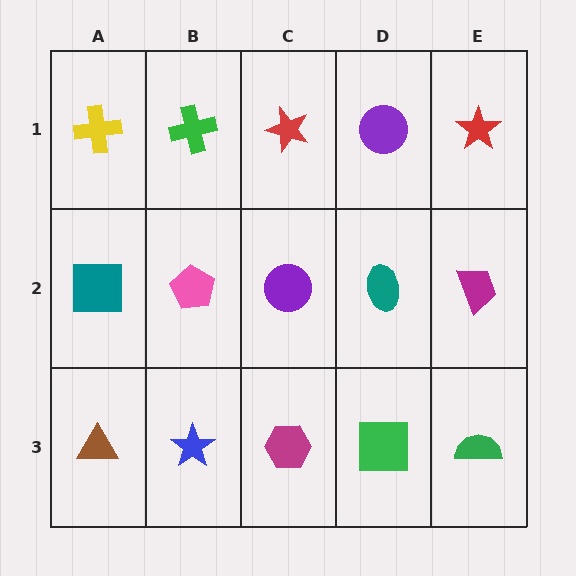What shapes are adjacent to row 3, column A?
A teal square (row 2, column A), a blue star (row 3, column B).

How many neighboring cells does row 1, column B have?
3.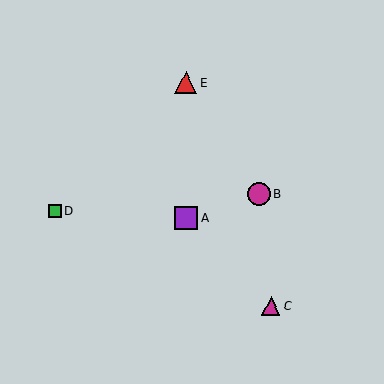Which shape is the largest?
The purple square (labeled A) is the largest.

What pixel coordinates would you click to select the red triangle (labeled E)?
Click at (186, 83) to select the red triangle E.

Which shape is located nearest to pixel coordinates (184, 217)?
The purple square (labeled A) at (186, 218) is nearest to that location.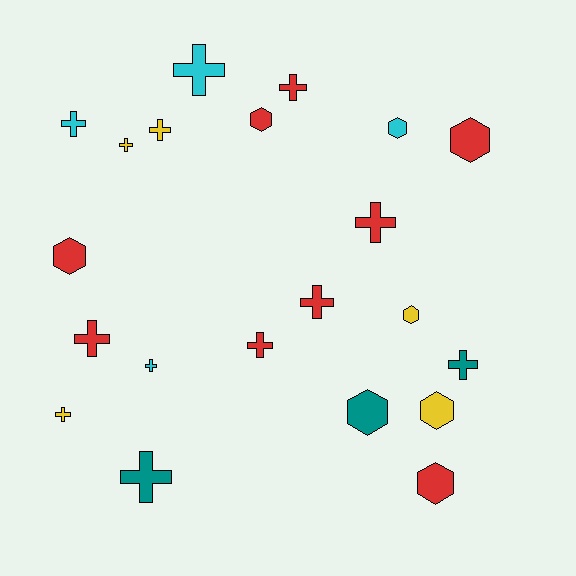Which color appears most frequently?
Red, with 9 objects.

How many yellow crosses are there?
There are 3 yellow crosses.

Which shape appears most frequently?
Cross, with 13 objects.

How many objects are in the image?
There are 21 objects.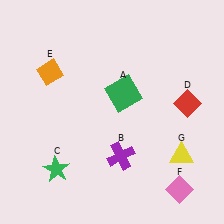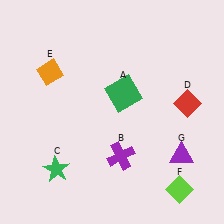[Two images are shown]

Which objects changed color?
F changed from pink to lime. G changed from yellow to purple.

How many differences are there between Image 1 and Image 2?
There are 2 differences between the two images.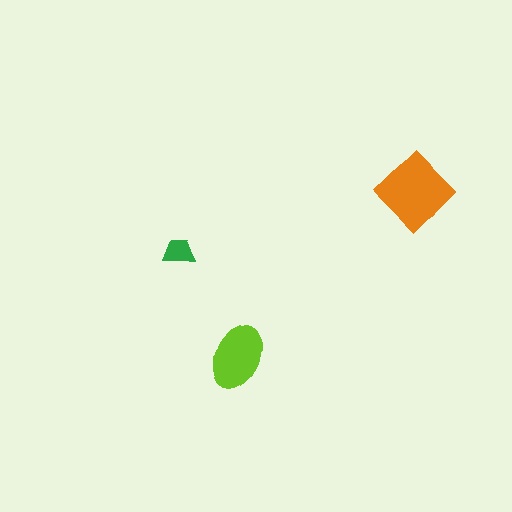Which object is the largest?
The orange diamond.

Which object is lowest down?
The lime ellipse is bottommost.